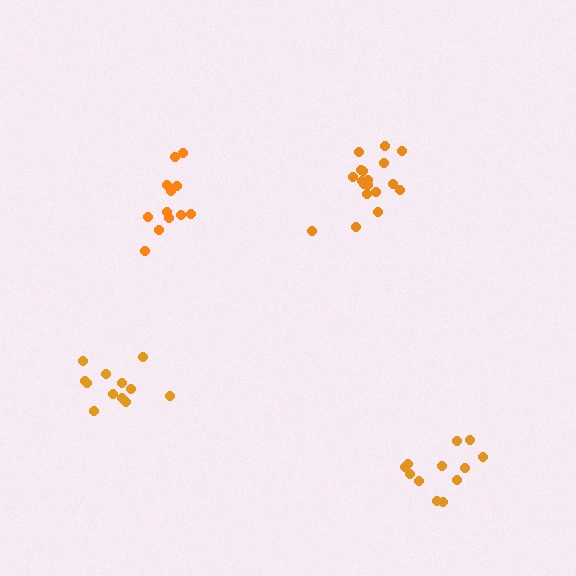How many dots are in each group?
Group 1: 12 dots, Group 2: 18 dots, Group 3: 12 dots, Group 4: 12 dots (54 total).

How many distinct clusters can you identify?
There are 4 distinct clusters.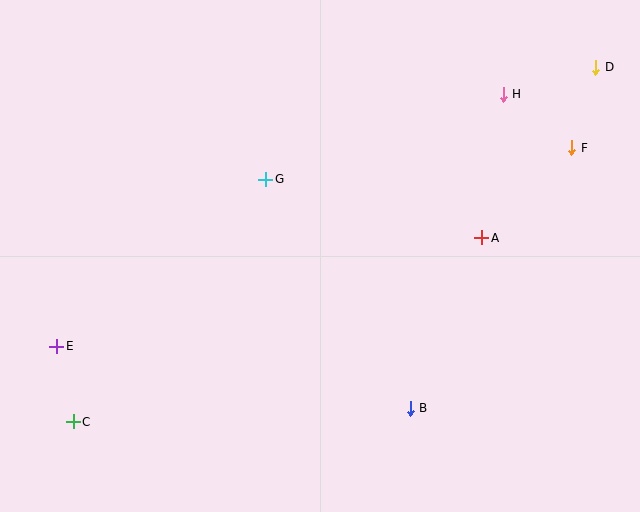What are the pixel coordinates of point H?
Point H is at (503, 94).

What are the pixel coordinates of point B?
Point B is at (410, 408).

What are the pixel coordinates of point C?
Point C is at (73, 422).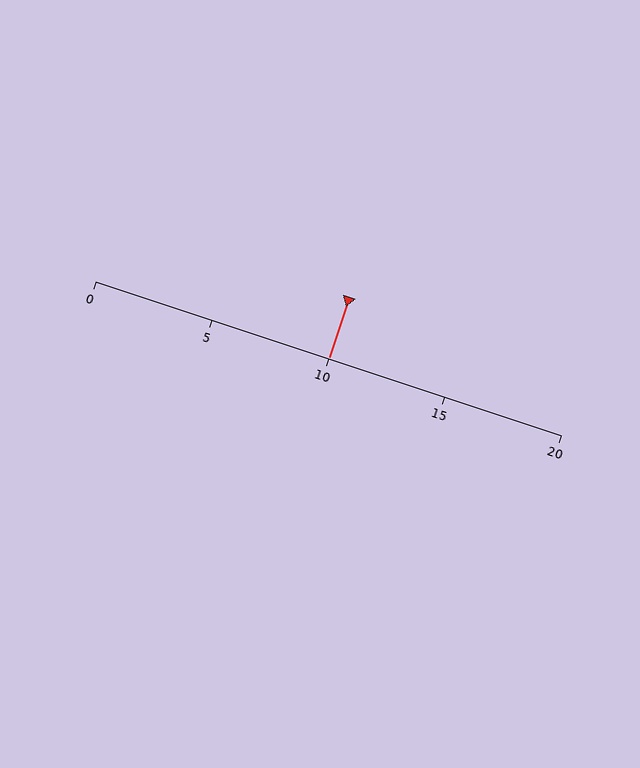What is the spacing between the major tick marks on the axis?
The major ticks are spaced 5 apart.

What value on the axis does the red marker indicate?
The marker indicates approximately 10.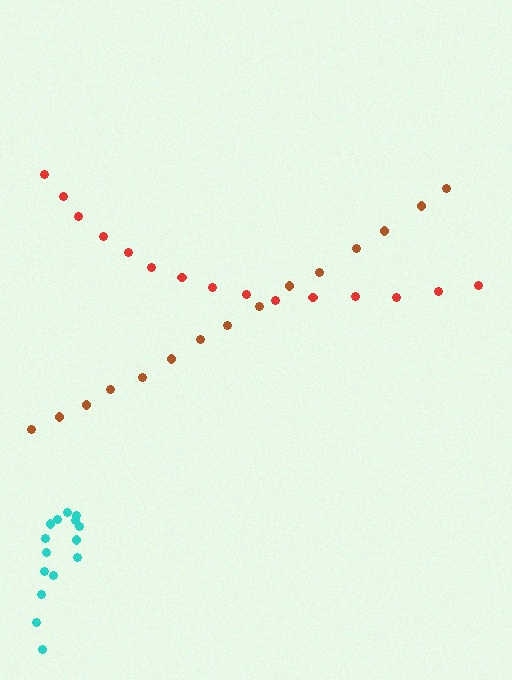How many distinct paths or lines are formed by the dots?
There are 3 distinct paths.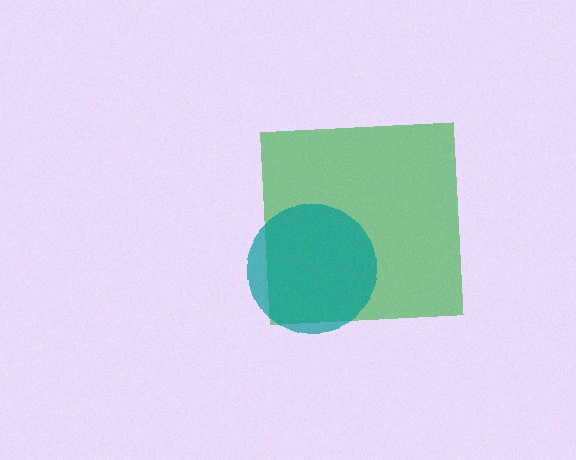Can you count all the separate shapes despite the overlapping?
Yes, there are 2 separate shapes.